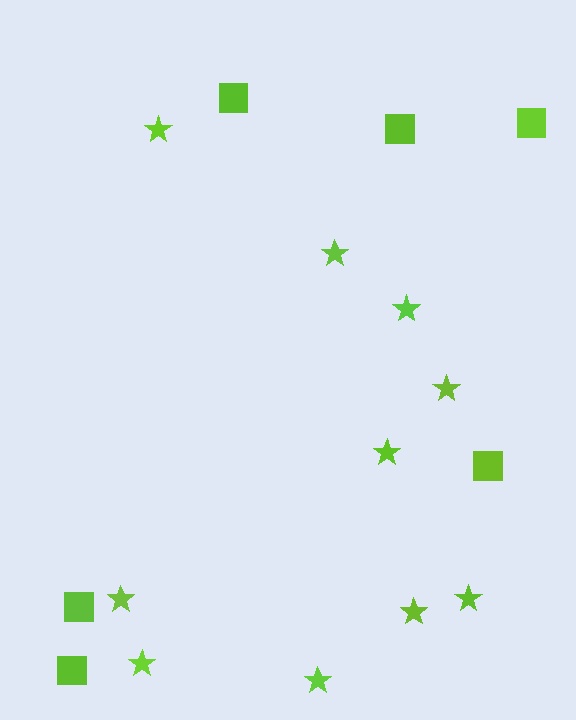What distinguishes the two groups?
There are 2 groups: one group of squares (6) and one group of stars (10).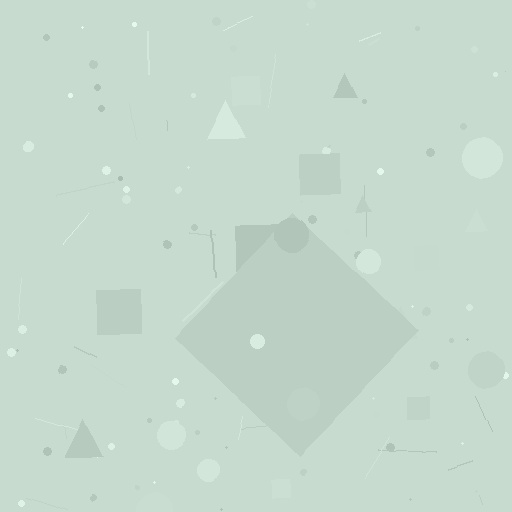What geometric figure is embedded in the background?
A diamond is embedded in the background.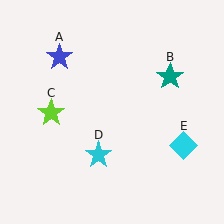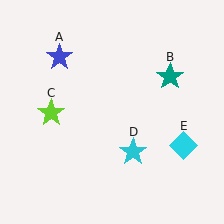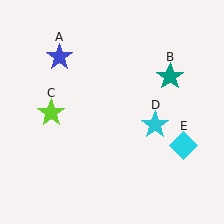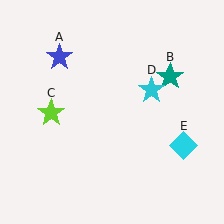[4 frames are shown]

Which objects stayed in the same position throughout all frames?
Blue star (object A) and teal star (object B) and lime star (object C) and cyan diamond (object E) remained stationary.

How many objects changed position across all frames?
1 object changed position: cyan star (object D).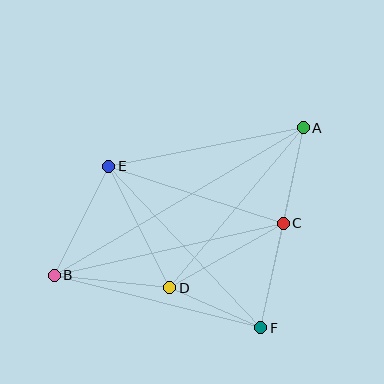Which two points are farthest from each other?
Points A and B are farthest from each other.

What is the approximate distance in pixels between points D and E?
The distance between D and E is approximately 136 pixels.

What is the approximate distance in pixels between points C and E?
The distance between C and E is approximately 184 pixels.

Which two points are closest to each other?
Points A and C are closest to each other.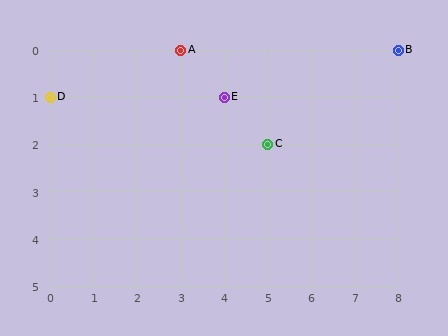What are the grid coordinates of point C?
Point C is at grid coordinates (5, 2).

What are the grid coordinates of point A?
Point A is at grid coordinates (3, 0).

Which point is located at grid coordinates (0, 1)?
Point D is at (0, 1).